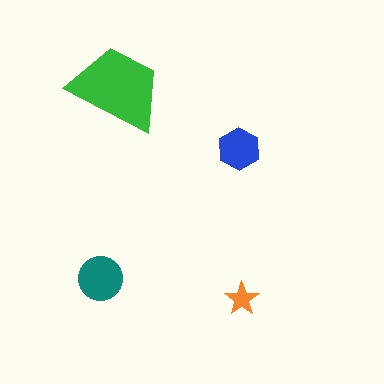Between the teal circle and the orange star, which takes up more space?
The teal circle.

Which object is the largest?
The green trapezoid.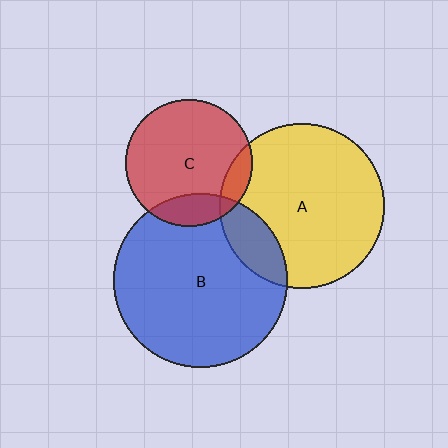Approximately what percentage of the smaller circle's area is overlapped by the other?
Approximately 15%.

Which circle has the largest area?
Circle B (blue).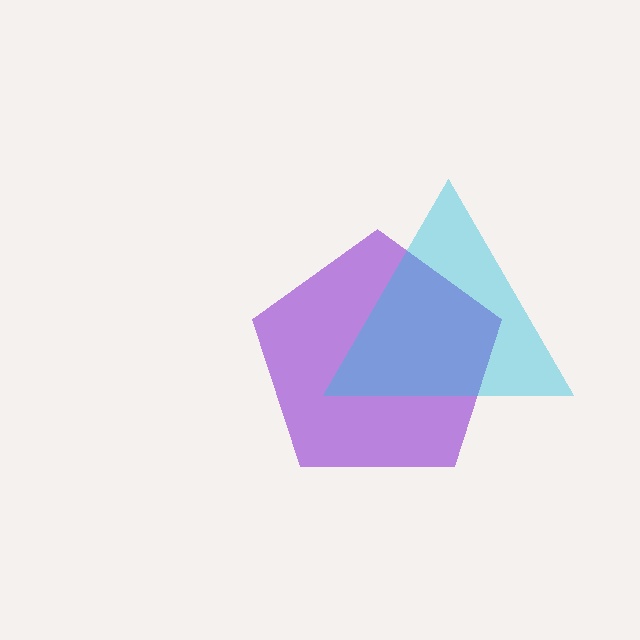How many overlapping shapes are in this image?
There are 2 overlapping shapes in the image.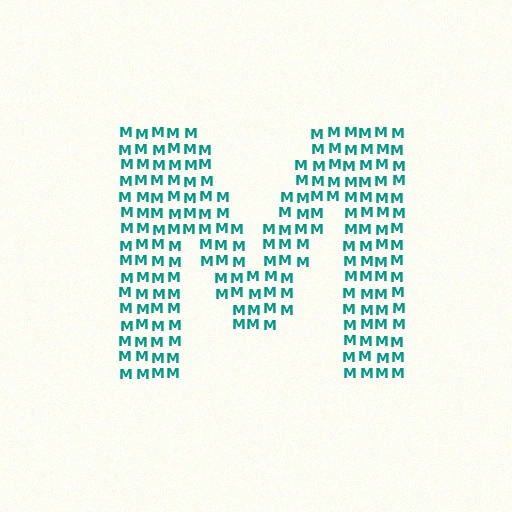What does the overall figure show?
The overall figure shows the letter M.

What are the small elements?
The small elements are letter M's.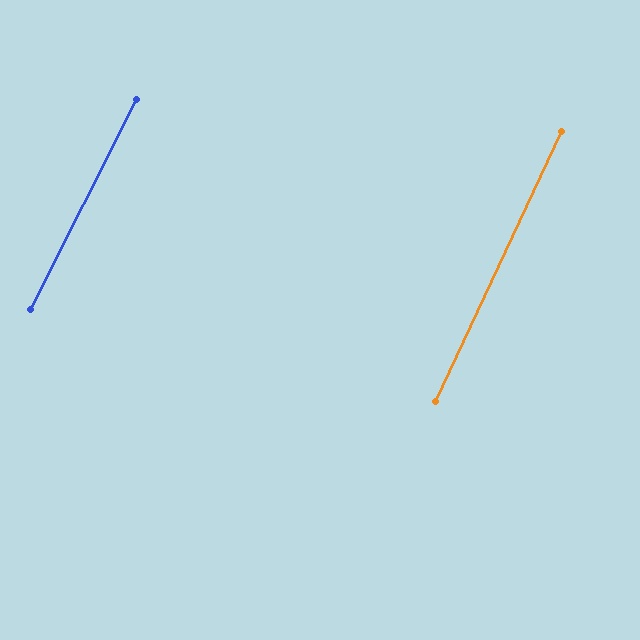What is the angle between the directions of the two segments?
Approximately 2 degrees.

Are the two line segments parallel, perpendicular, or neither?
Parallel — their directions differ by only 1.5°.